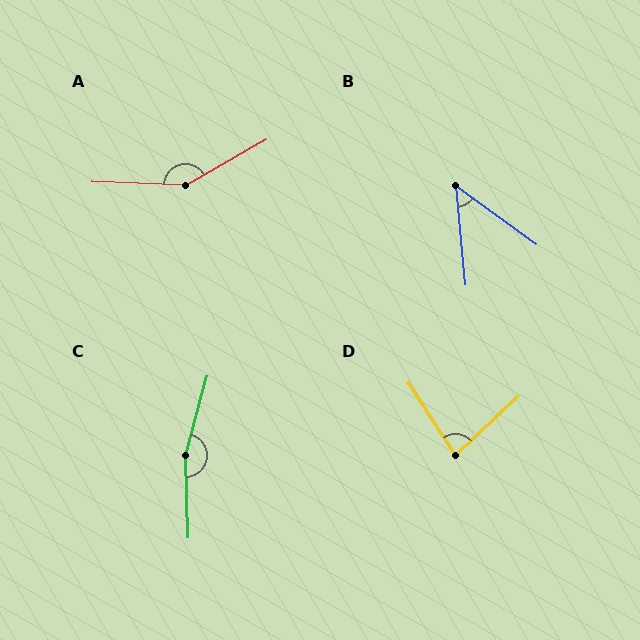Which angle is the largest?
C, at approximately 163 degrees.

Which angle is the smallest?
B, at approximately 49 degrees.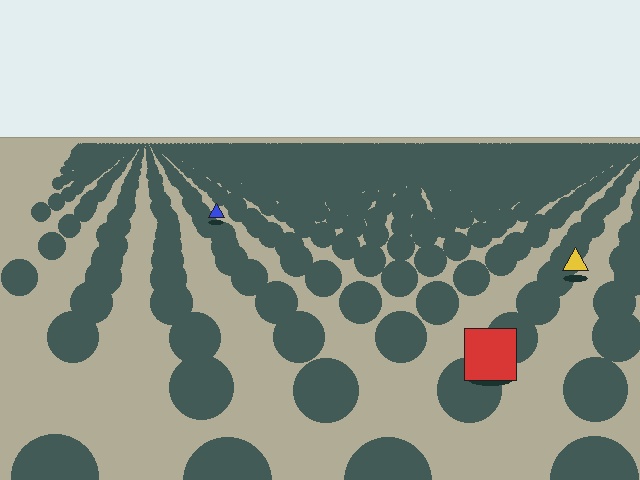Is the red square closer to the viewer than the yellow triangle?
Yes. The red square is closer — you can tell from the texture gradient: the ground texture is coarser near it.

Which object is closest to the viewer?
The red square is closest. The texture marks near it are larger and more spread out.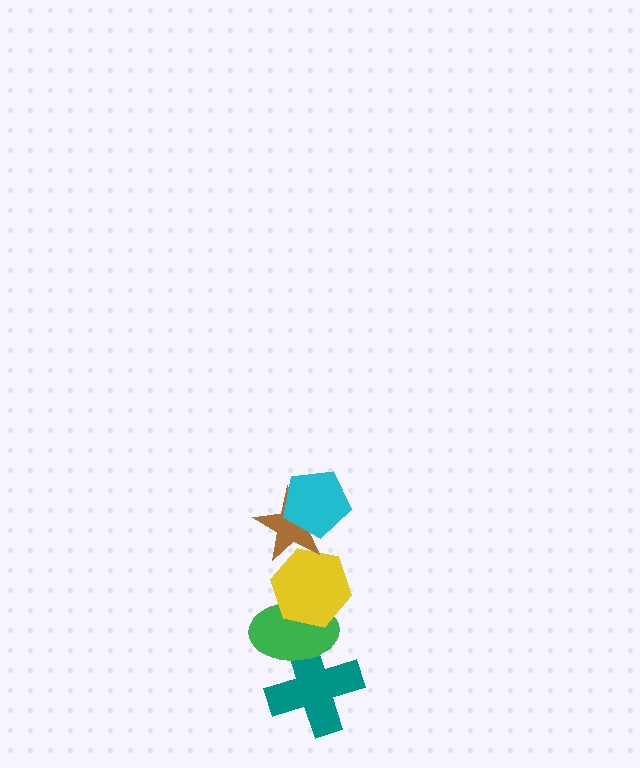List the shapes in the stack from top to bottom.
From top to bottom: the cyan pentagon, the brown star, the yellow hexagon, the green ellipse, the teal cross.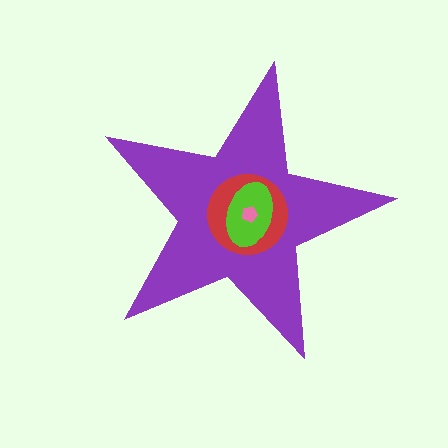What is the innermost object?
The pink pentagon.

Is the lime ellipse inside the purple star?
Yes.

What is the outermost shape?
The purple star.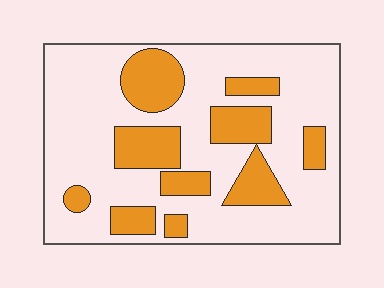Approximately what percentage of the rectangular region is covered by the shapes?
Approximately 30%.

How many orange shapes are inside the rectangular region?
10.